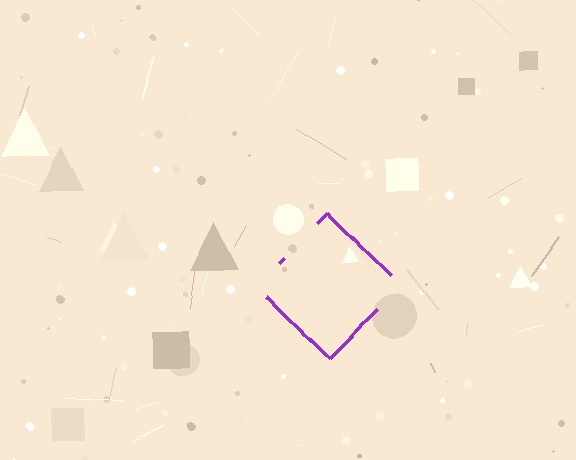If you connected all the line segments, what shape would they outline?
They would outline a diamond.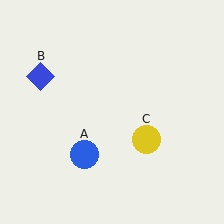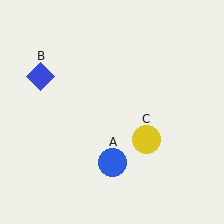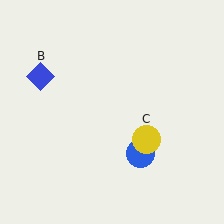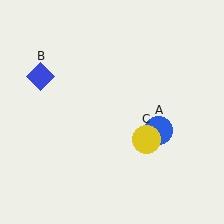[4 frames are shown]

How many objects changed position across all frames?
1 object changed position: blue circle (object A).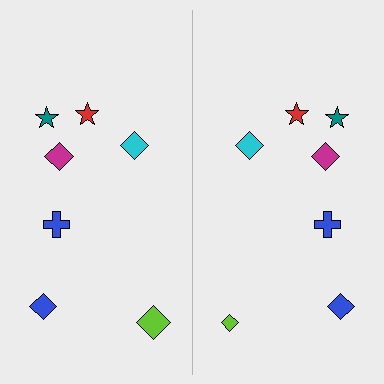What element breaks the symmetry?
The lime diamond on the right side has a different size than its mirror counterpart.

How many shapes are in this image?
There are 14 shapes in this image.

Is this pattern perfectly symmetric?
No, the pattern is not perfectly symmetric. The lime diamond on the right side has a different size than its mirror counterpart.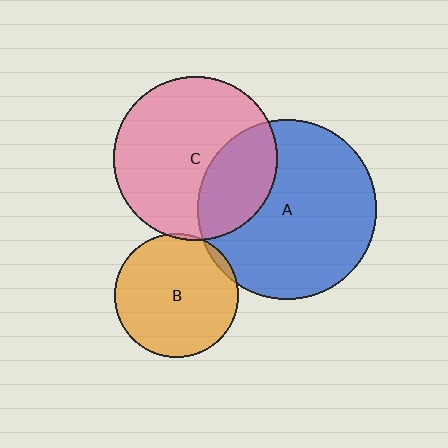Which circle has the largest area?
Circle A (blue).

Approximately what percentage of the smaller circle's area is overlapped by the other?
Approximately 30%.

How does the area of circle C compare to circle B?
Approximately 1.8 times.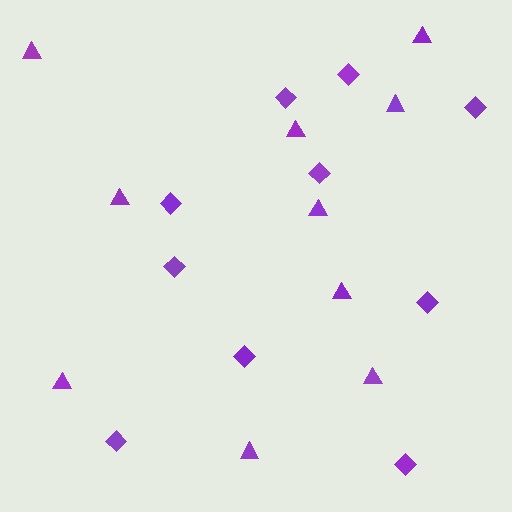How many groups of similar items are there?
There are 2 groups: one group of diamonds (10) and one group of triangles (10).